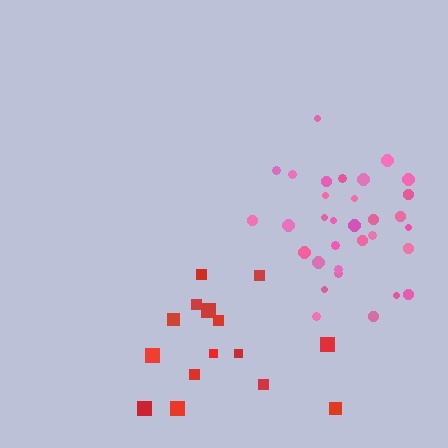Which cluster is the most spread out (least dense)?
Red.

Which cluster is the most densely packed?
Pink.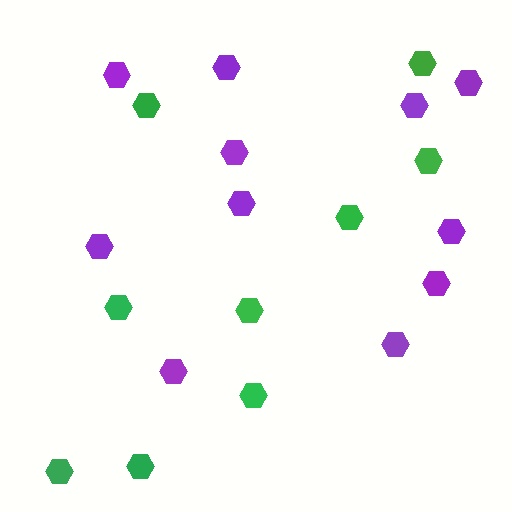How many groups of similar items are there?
There are 2 groups: one group of green hexagons (9) and one group of purple hexagons (11).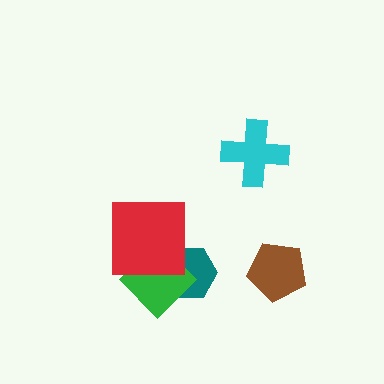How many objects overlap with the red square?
2 objects overlap with the red square.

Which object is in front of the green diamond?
The red square is in front of the green diamond.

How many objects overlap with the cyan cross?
0 objects overlap with the cyan cross.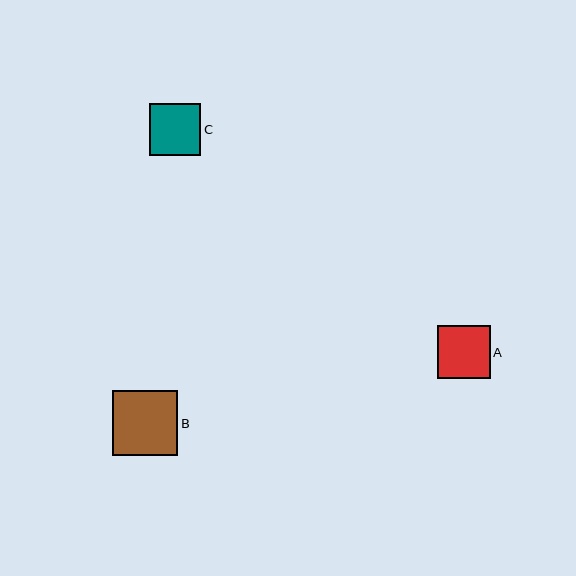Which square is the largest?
Square B is the largest with a size of approximately 65 pixels.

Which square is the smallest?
Square C is the smallest with a size of approximately 51 pixels.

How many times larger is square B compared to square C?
Square B is approximately 1.3 times the size of square C.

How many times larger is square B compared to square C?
Square B is approximately 1.3 times the size of square C.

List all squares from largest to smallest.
From largest to smallest: B, A, C.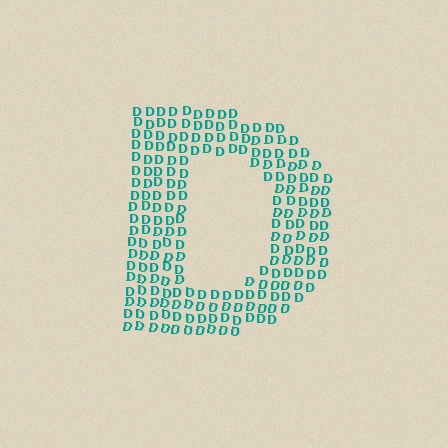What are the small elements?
The small elements are letter D's.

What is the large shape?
The large shape is the letter D.